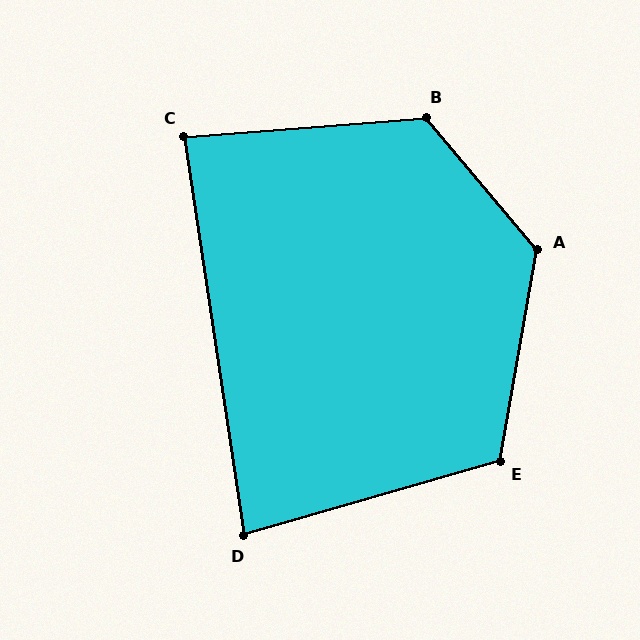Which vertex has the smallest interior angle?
D, at approximately 82 degrees.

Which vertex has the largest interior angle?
A, at approximately 130 degrees.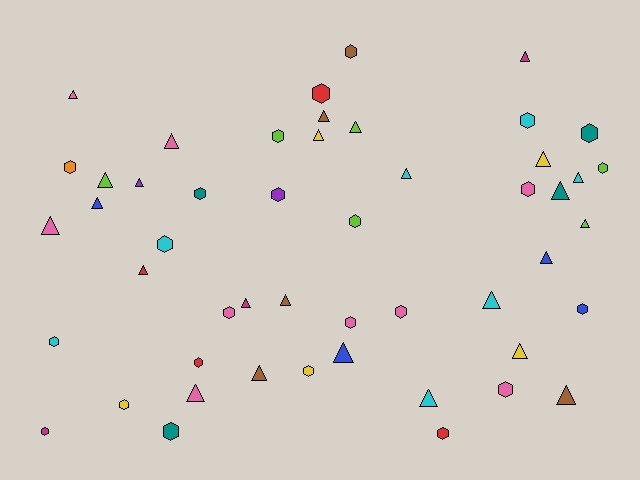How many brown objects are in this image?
There are 5 brown objects.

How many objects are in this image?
There are 50 objects.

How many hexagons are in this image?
There are 24 hexagons.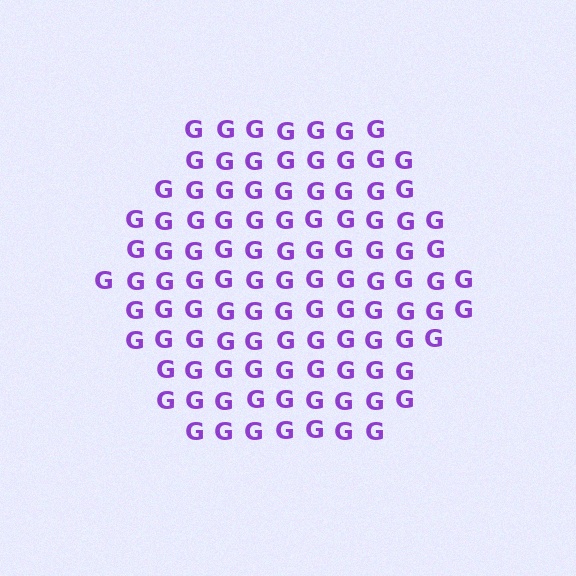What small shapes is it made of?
It is made of small letter G's.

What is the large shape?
The large shape is a hexagon.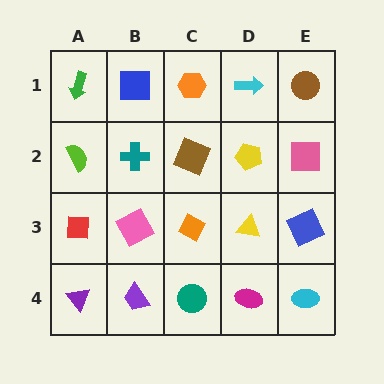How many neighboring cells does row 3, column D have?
4.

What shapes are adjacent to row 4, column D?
A yellow triangle (row 3, column D), a teal circle (row 4, column C), a cyan ellipse (row 4, column E).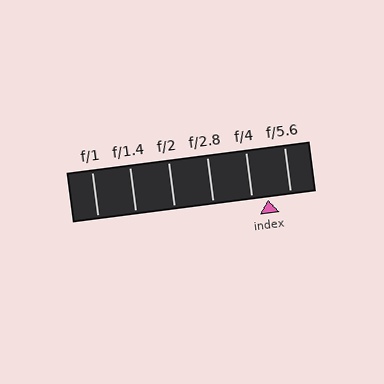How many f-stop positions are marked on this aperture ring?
There are 6 f-stop positions marked.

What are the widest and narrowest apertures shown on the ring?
The widest aperture shown is f/1 and the narrowest is f/5.6.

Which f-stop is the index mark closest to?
The index mark is closest to f/4.